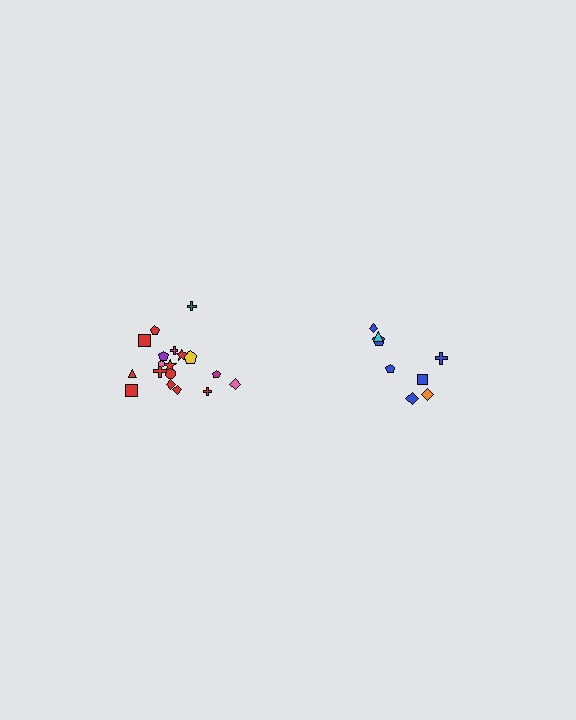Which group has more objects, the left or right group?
The left group.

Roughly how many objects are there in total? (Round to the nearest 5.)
Roughly 25 objects in total.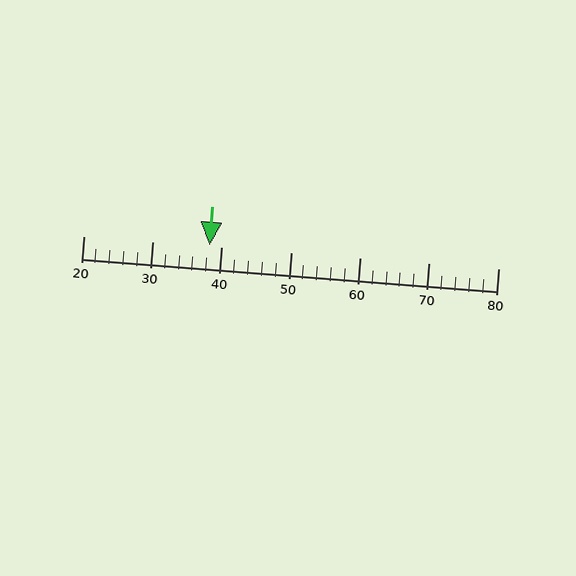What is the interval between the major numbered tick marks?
The major tick marks are spaced 10 units apart.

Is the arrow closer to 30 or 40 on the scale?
The arrow is closer to 40.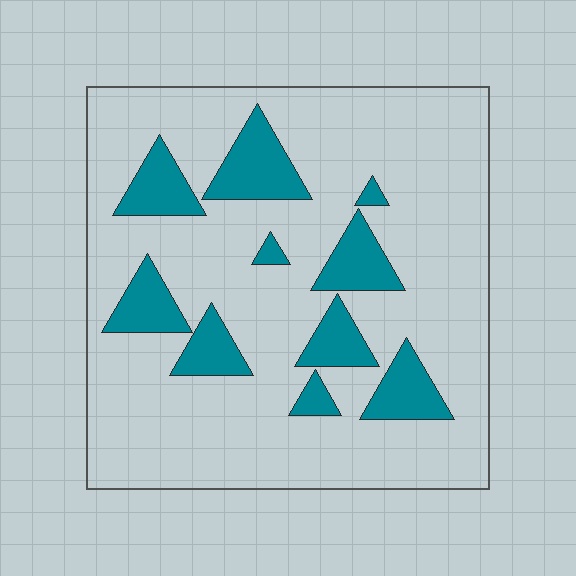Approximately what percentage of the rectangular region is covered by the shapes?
Approximately 20%.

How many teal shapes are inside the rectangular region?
10.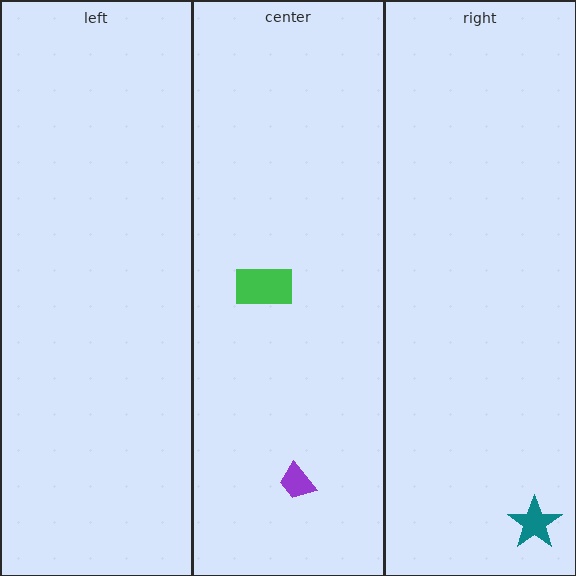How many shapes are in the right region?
1.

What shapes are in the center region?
The purple trapezoid, the green rectangle.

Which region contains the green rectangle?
The center region.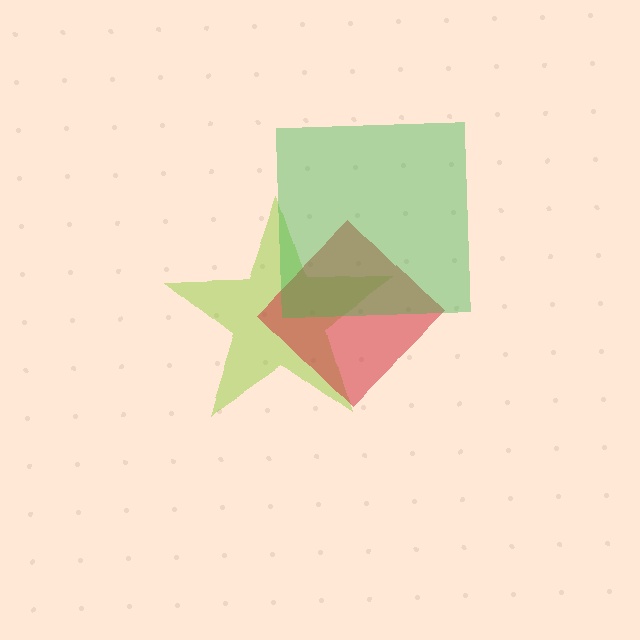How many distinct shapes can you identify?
There are 3 distinct shapes: a lime star, a red diamond, a green square.